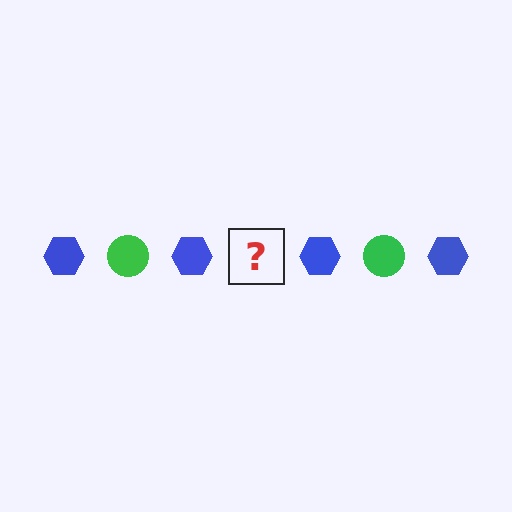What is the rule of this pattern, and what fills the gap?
The rule is that the pattern alternates between blue hexagon and green circle. The gap should be filled with a green circle.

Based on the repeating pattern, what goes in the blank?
The blank should be a green circle.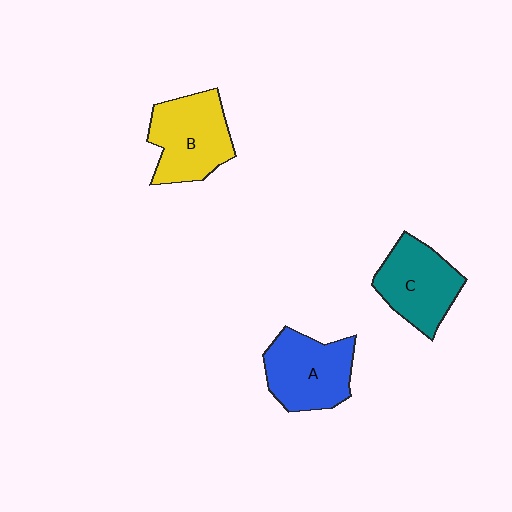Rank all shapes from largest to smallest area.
From largest to smallest: B (yellow), A (blue), C (teal).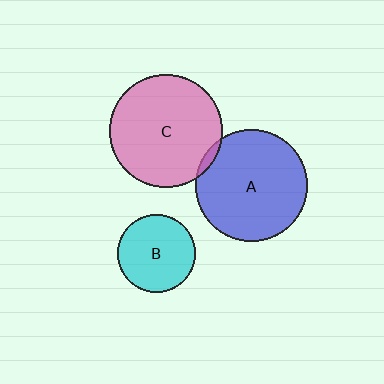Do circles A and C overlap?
Yes.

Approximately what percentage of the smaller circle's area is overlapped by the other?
Approximately 5%.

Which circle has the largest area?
Circle C (pink).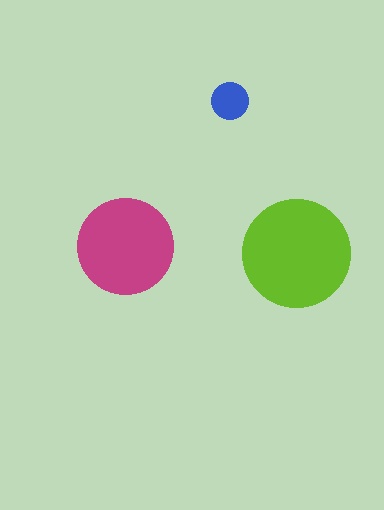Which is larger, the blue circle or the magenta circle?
The magenta one.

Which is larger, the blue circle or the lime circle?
The lime one.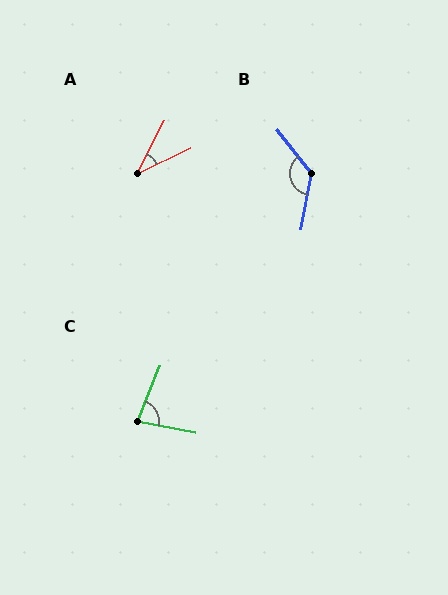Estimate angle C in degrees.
Approximately 79 degrees.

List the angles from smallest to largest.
A (37°), C (79°), B (131°).